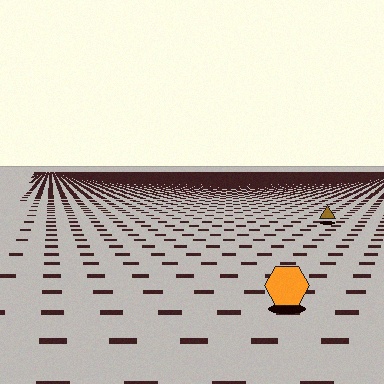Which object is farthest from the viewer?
The brown triangle is farthest from the viewer. It appears smaller and the ground texture around it is denser.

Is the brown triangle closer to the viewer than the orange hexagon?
No. The orange hexagon is closer — you can tell from the texture gradient: the ground texture is coarser near it.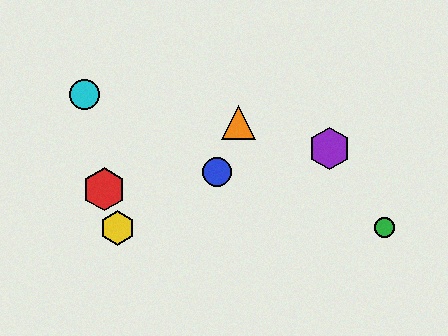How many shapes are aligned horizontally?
2 shapes (the green circle, the yellow hexagon) are aligned horizontally.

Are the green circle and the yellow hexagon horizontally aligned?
Yes, both are at y≈228.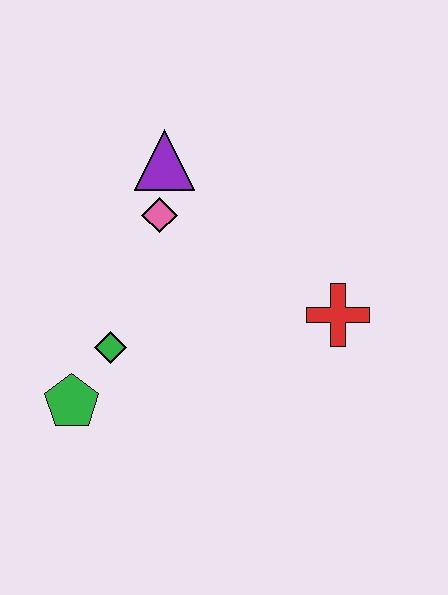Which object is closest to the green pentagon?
The green diamond is closest to the green pentagon.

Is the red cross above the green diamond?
Yes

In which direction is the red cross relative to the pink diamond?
The red cross is to the right of the pink diamond.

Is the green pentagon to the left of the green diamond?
Yes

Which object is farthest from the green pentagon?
The red cross is farthest from the green pentagon.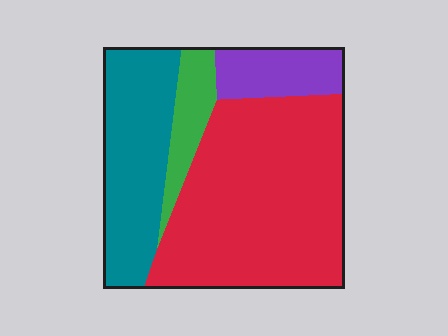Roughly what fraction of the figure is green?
Green covers 9% of the figure.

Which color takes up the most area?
Red, at roughly 55%.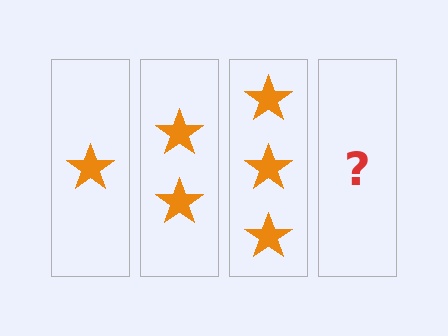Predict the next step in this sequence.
The next step is 4 stars.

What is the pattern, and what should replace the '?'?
The pattern is that each step adds one more star. The '?' should be 4 stars.